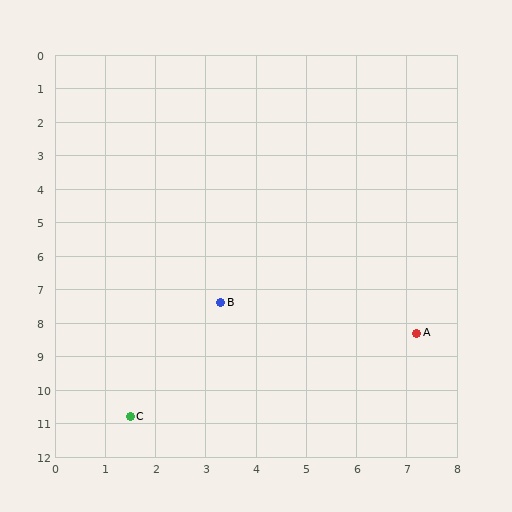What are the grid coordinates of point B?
Point B is at approximately (3.3, 7.4).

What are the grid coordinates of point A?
Point A is at approximately (7.2, 8.3).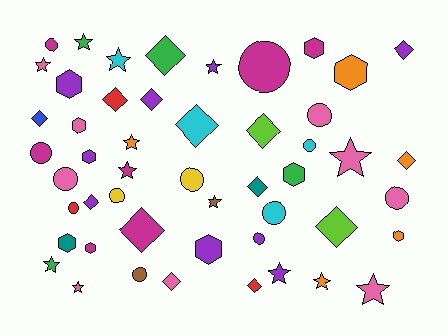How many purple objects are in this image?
There are 9 purple objects.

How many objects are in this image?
There are 50 objects.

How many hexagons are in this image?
There are 10 hexagons.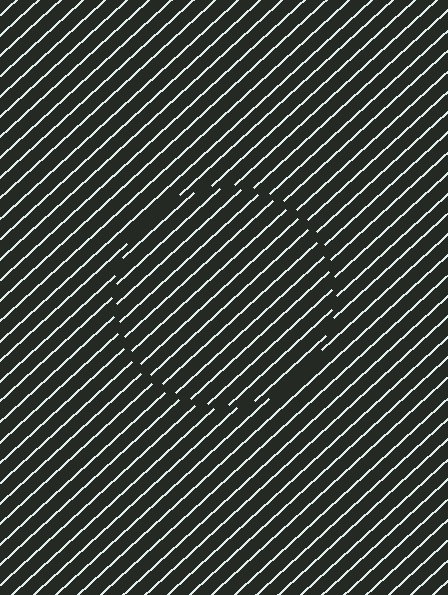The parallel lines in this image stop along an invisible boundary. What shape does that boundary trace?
An illusory circle. The interior of the shape contains the same grating, shifted by half a period — the contour is defined by the phase discontinuity where line-ends from the inner and outer gratings abut.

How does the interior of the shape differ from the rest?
The interior of the shape contains the same grating, shifted by half a period — the contour is defined by the phase discontinuity where line-ends from the inner and outer gratings abut.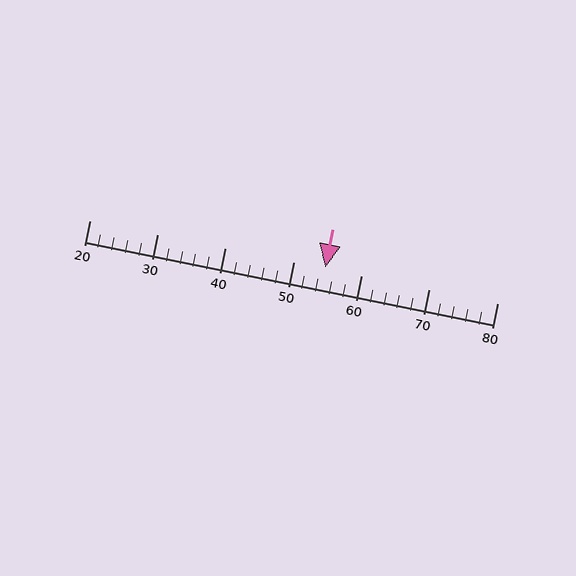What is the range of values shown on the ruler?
The ruler shows values from 20 to 80.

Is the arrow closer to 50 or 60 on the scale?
The arrow is closer to 50.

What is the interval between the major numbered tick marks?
The major tick marks are spaced 10 units apart.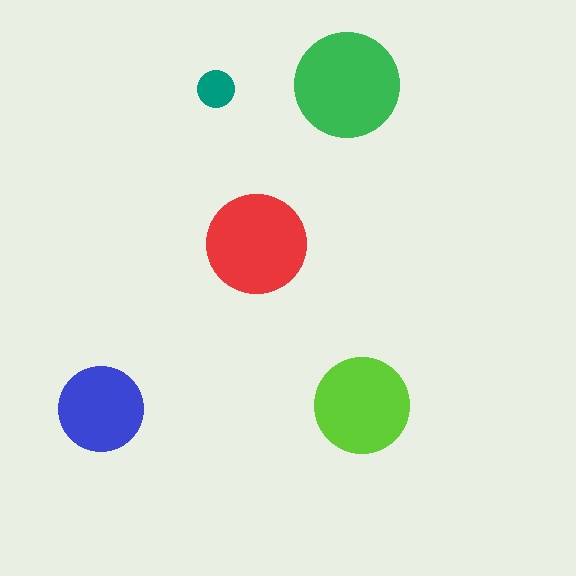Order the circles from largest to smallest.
the green one, the red one, the lime one, the blue one, the teal one.